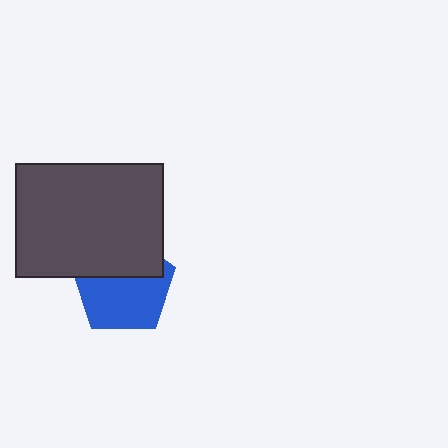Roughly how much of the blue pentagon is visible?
About half of it is visible (roughly 61%).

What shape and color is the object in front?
The object in front is a dark gray rectangle.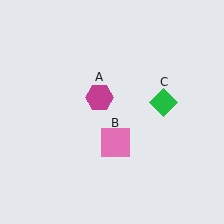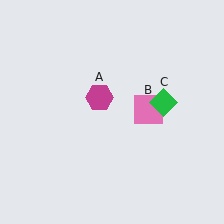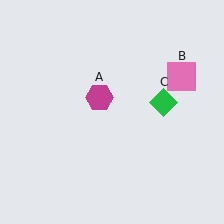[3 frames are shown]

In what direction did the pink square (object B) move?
The pink square (object B) moved up and to the right.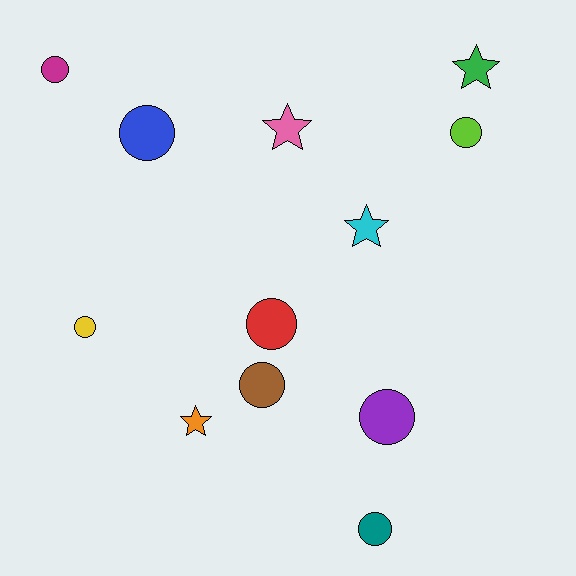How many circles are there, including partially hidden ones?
There are 8 circles.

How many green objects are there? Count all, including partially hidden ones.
There is 1 green object.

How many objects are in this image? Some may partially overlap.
There are 12 objects.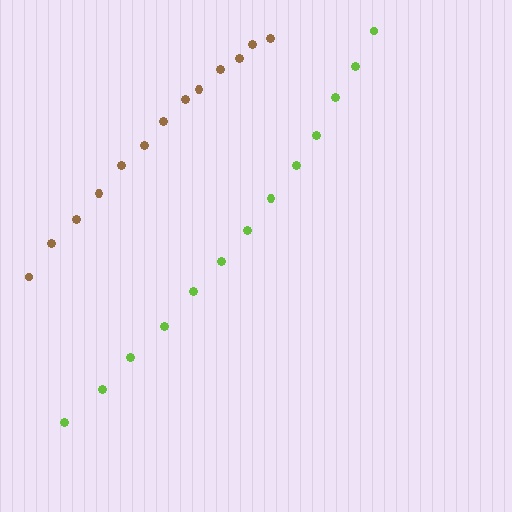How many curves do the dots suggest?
There are 2 distinct paths.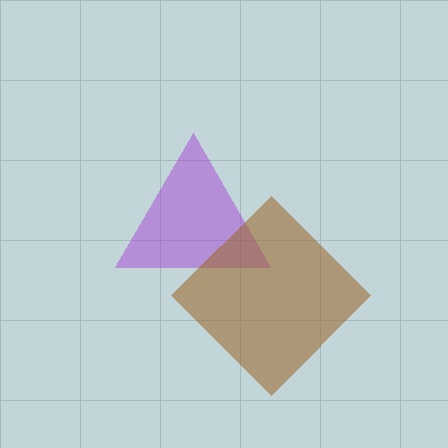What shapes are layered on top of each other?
The layered shapes are: a purple triangle, a brown diamond.